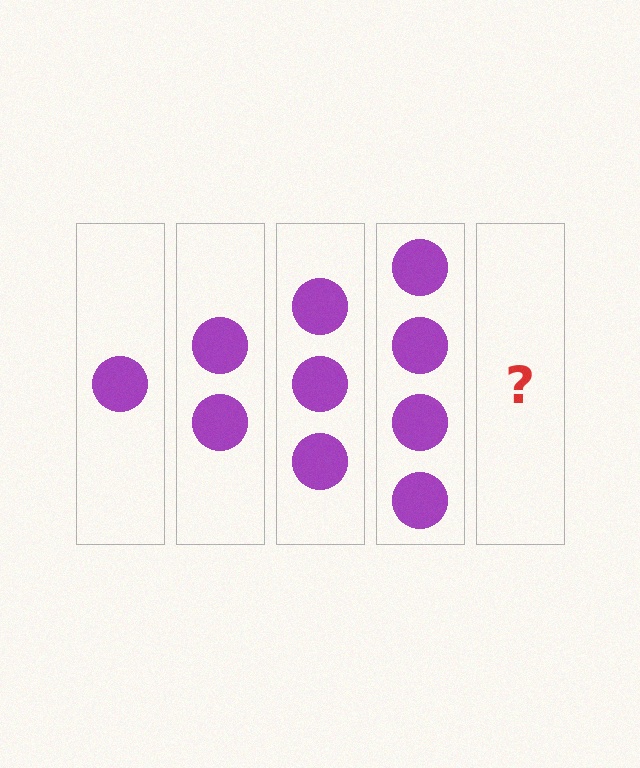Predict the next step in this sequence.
The next step is 5 circles.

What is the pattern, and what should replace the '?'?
The pattern is that each step adds one more circle. The '?' should be 5 circles.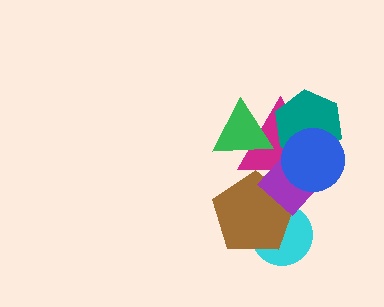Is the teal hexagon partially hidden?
Yes, it is partially covered by another shape.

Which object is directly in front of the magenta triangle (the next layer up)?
The brown pentagon is directly in front of the magenta triangle.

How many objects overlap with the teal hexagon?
3 objects overlap with the teal hexagon.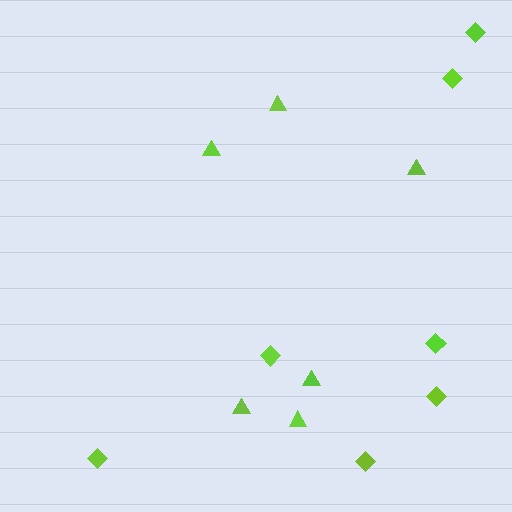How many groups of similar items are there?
There are 2 groups: one group of triangles (6) and one group of diamonds (7).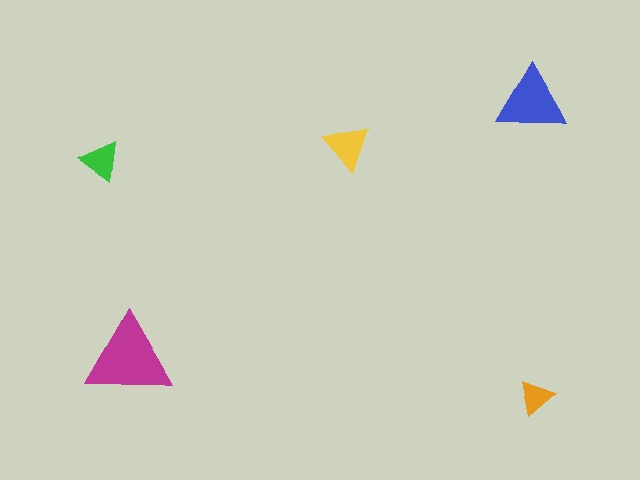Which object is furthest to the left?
The green triangle is leftmost.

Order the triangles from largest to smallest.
the magenta one, the blue one, the yellow one, the green one, the orange one.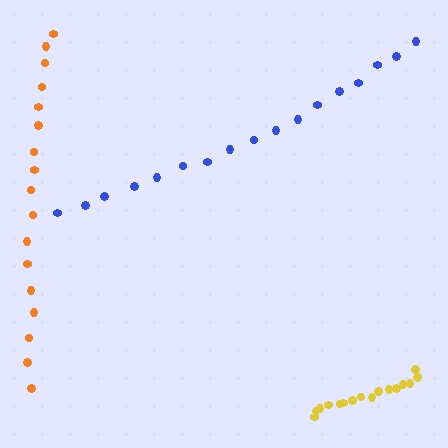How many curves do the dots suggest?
There are 3 distinct paths.